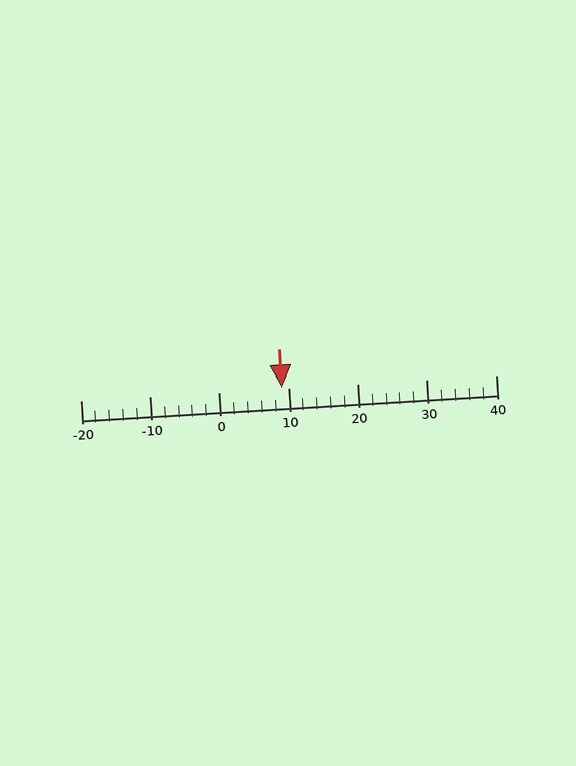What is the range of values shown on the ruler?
The ruler shows values from -20 to 40.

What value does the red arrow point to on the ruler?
The red arrow points to approximately 9.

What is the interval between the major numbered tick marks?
The major tick marks are spaced 10 units apart.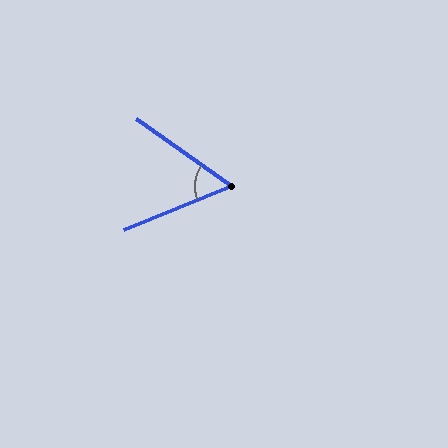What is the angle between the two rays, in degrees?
Approximately 57 degrees.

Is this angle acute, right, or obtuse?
It is acute.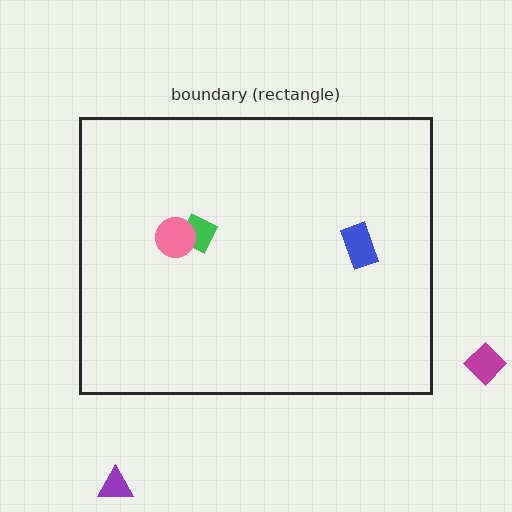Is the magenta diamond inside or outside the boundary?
Outside.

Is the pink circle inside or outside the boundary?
Inside.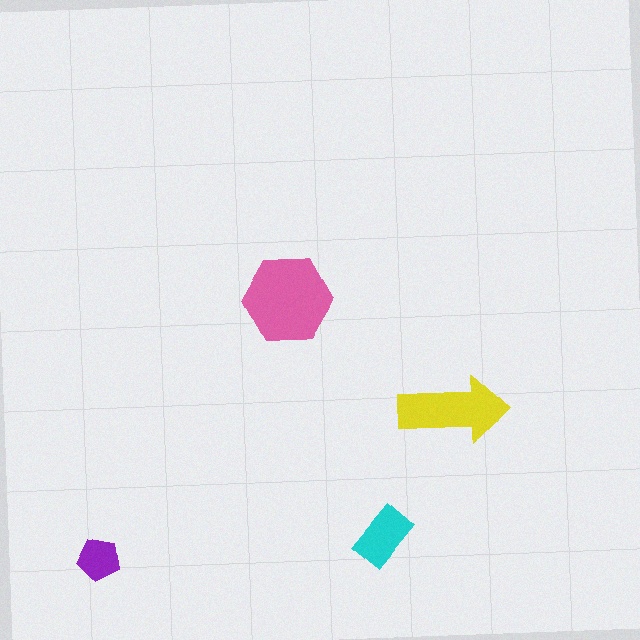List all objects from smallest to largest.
The purple pentagon, the cyan rectangle, the yellow arrow, the pink hexagon.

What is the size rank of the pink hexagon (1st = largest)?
1st.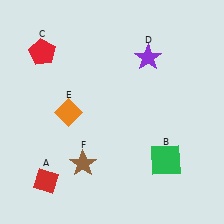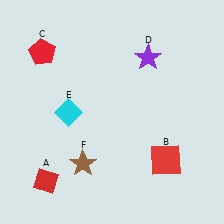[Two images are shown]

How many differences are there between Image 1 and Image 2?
There are 2 differences between the two images.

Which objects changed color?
B changed from green to red. E changed from orange to cyan.